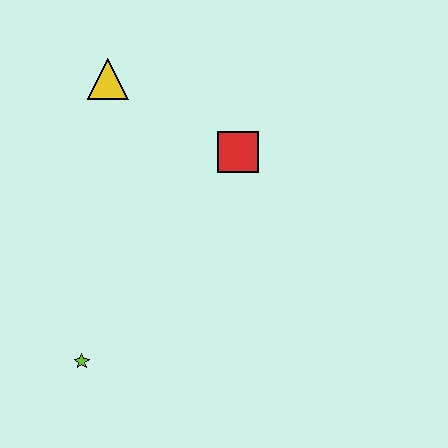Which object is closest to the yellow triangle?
The red square is closest to the yellow triangle.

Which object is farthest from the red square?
The lime star is farthest from the red square.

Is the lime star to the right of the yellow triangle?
No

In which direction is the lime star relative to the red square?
The lime star is below the red square.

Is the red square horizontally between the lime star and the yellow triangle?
No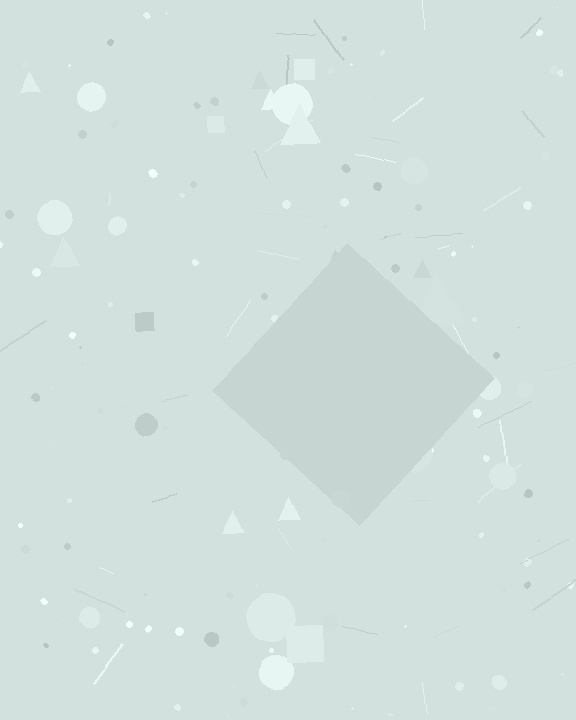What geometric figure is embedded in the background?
A diamond is embedded in the background.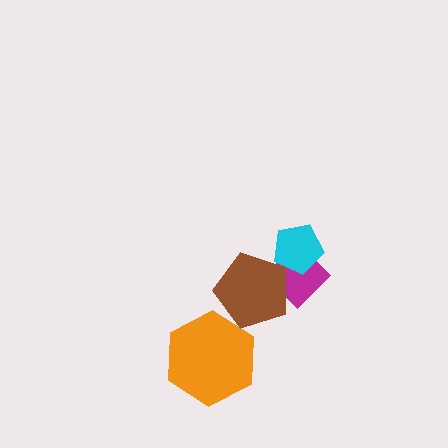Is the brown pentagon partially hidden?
No, no other shape covers it.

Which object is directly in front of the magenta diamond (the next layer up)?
The cyan pentagon is directly in front of the magenta diamond.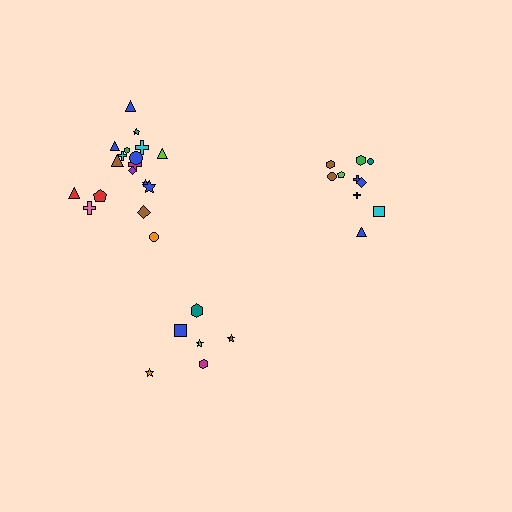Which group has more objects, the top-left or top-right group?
The top-left group.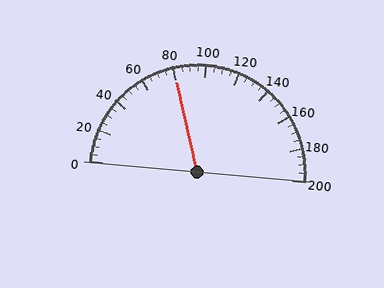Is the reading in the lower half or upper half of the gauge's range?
The reading is in the lower half of the range (0 to 200).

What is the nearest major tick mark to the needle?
The nearest major tick mark is 80.